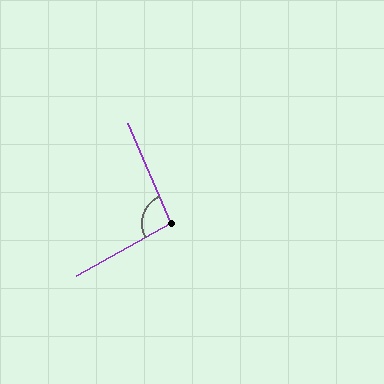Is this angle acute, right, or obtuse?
It is obtuse.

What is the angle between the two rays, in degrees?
Approximately 96 degrees.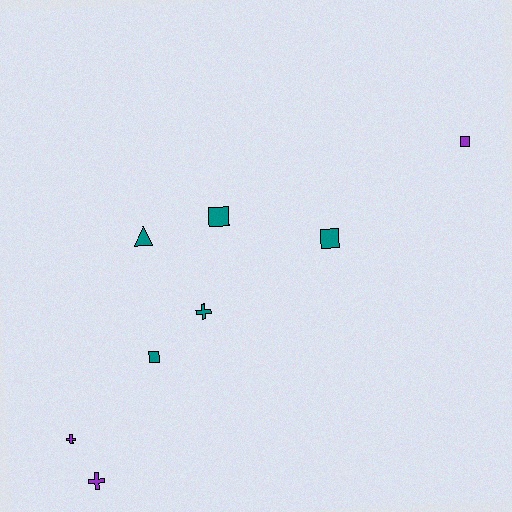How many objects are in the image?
There are 8 objects.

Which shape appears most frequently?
Square, with 4 objects.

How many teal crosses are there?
There is 1 teal cross.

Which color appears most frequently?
Teal, with 5 objects.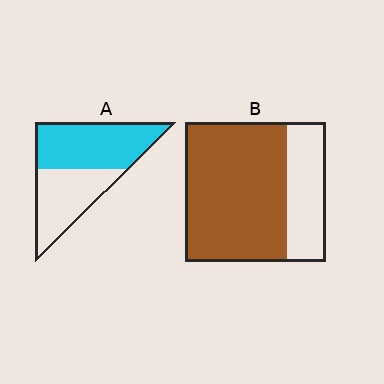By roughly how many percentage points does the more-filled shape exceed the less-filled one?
By roughly 15 percentage points (B over A).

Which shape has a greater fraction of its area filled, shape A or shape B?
Shape B.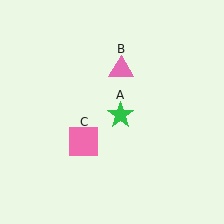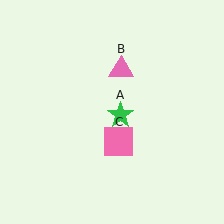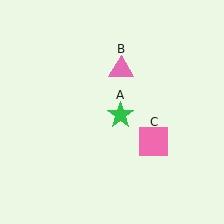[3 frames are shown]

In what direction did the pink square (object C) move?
The pink square (object C) moved right.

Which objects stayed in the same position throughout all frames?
Green star (object A) and pink triangle (object B) remained stationary.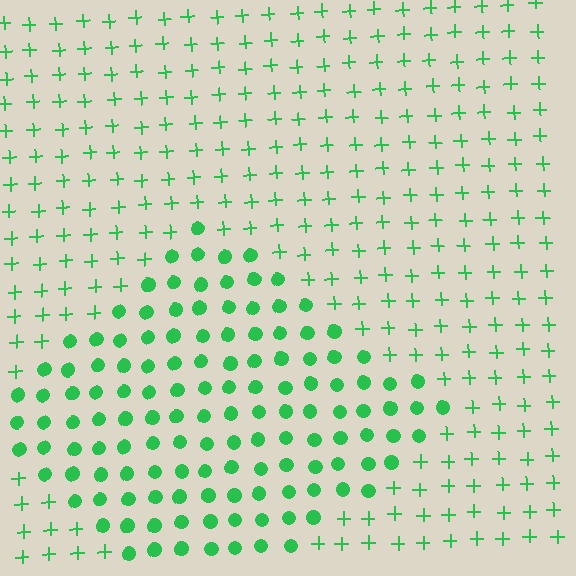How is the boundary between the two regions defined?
The boundary is defined by a change in element shape: circles inside vs. plus signs outside. All elements share the same color and spacing.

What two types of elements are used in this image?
The image uses circles inside the diamond region and plus signs outside it.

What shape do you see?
I see a diamond.